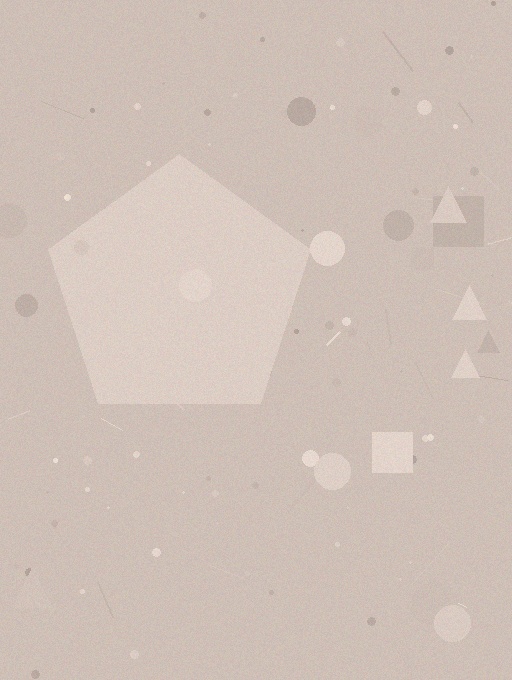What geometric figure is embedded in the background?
A pentagon is embedded in the background.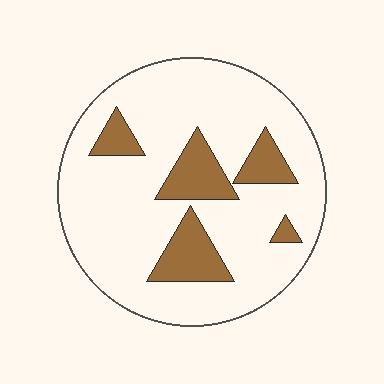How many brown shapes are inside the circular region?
5.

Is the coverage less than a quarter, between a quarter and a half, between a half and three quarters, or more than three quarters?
Less than a quarter.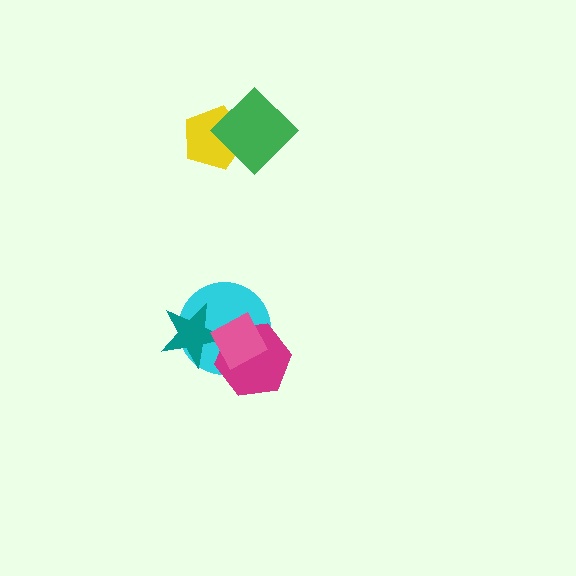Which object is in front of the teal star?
The pink diamond is in front of the teal star.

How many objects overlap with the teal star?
3 objects overlap with the teal star.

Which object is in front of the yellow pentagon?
The green diamond is in front of the yellow pentagon.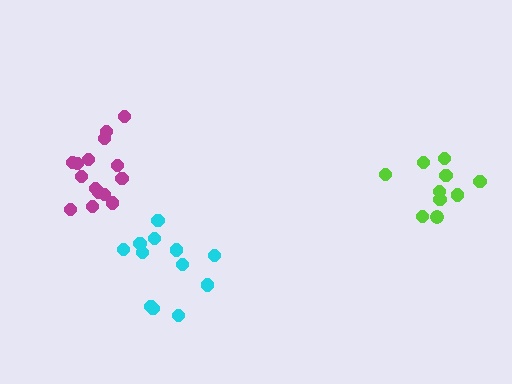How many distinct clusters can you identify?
There are 3 distinct clusters.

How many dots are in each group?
Group 1: 15 dots, Group 2: 10 dots, Group 3: 12 dots (37 total).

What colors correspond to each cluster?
The clusters are colored: magenta, lime, cyan.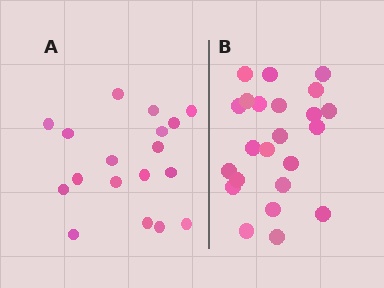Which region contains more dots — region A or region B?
Region B (the right region) has more dots.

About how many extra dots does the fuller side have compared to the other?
Region B has about 5 more dots than region A.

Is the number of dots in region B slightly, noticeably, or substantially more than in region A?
Region B has noticeably more, but not dramatically so. The ratio is roughly 1.3 to 1.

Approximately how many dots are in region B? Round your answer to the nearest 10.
About 20 dots. (The exact count is 23, which rounds to 20.)